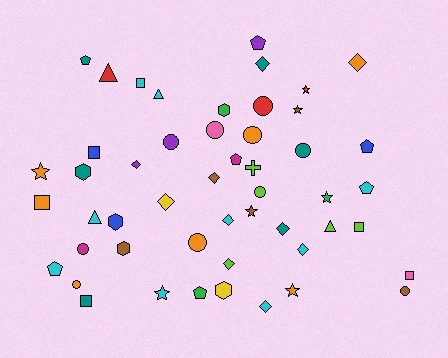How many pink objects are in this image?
There are 2 pink objects.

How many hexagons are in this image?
There are 5 hexagons.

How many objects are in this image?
There are 50 objects.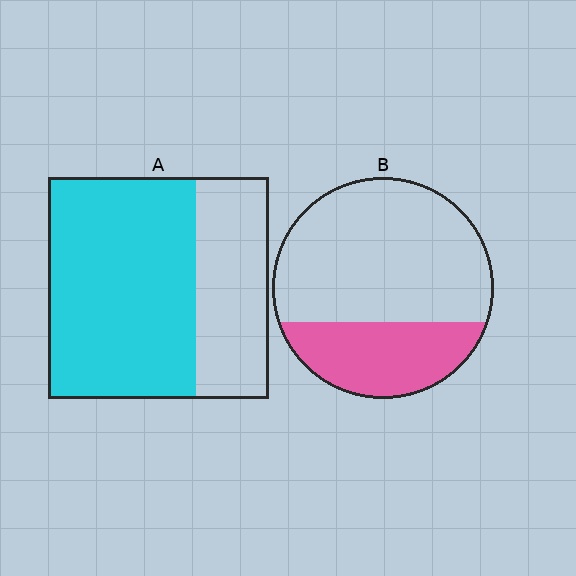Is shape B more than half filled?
No.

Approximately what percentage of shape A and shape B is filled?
A is approximately 65% and B is approximately 30%.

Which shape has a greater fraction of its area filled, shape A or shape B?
Shape A.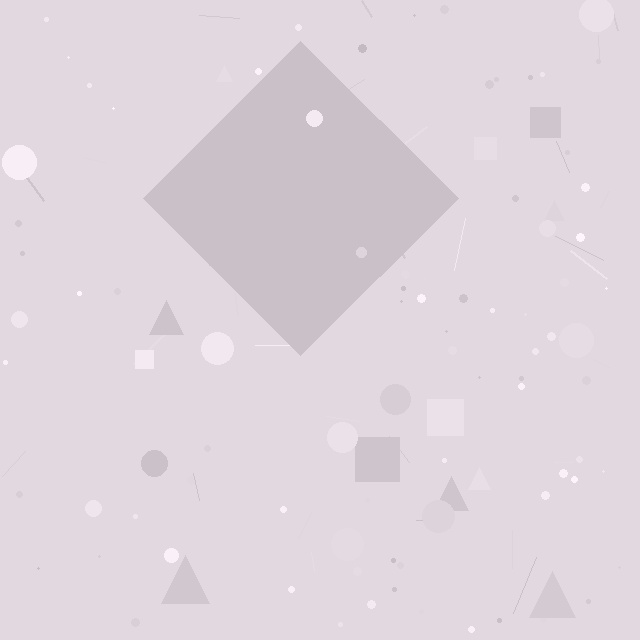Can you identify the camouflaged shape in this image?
The camouflaged shape is a diamond.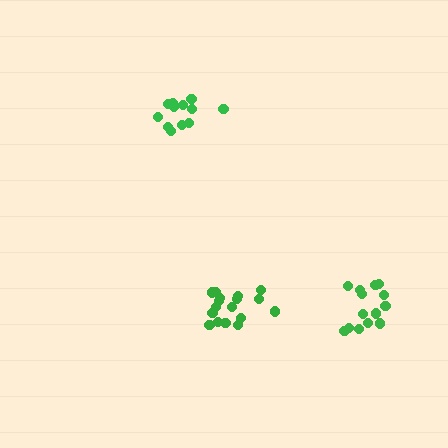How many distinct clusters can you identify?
There are 3 distinct clusters.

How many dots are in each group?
Group 1: 17 dots, Group 2: 12 dots, Group 3: 15 dots (44 total).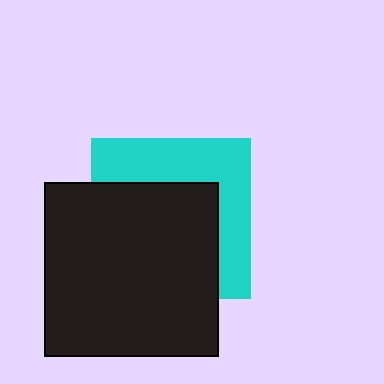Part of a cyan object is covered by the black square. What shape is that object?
It is a square.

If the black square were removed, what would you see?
You would see the complete cyan square.